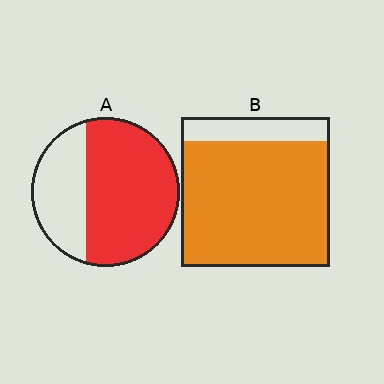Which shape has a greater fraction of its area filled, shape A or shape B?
Shape B.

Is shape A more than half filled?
Yes.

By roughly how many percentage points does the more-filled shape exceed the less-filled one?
By roughly 20 percentage points (B over A).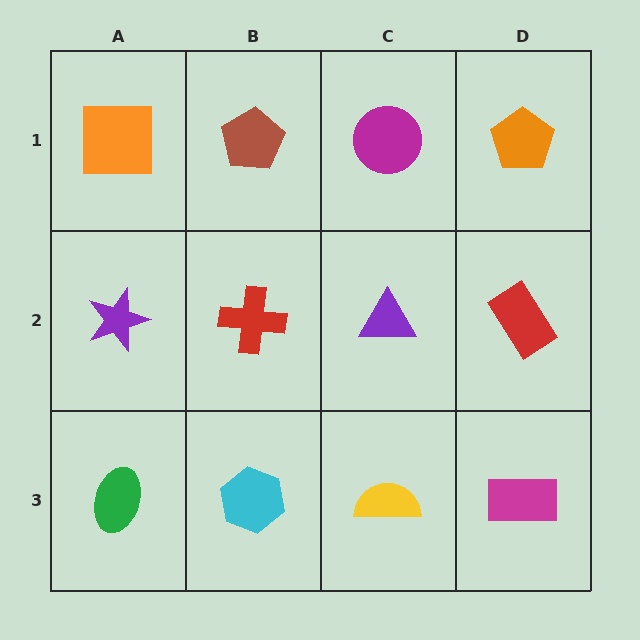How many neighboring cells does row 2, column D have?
3.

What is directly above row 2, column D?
An orange pentagon.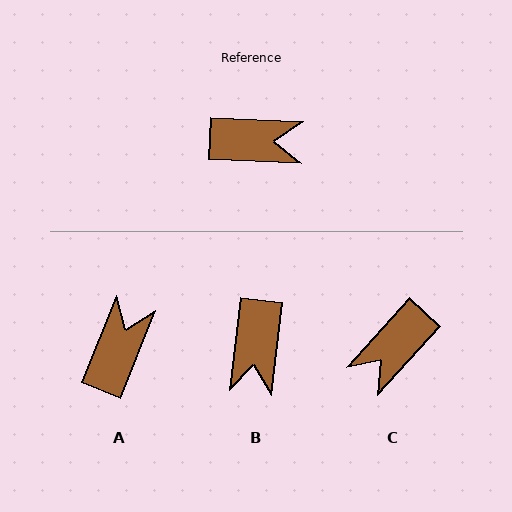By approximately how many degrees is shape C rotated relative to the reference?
Approximately 130 degrees clockwise.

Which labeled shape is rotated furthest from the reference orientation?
C, about 130 degrees away.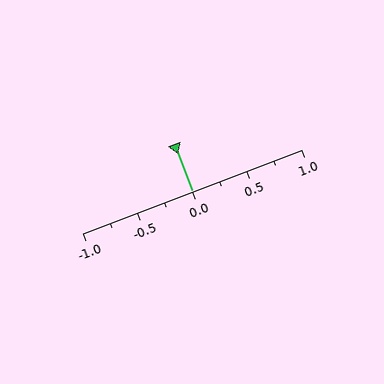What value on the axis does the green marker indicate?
The marker indicates approximately 0.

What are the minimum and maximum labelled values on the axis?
The axis runs from -1.0 to 1.0.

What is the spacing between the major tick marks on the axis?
The major ticks are spaced 0.5 apart.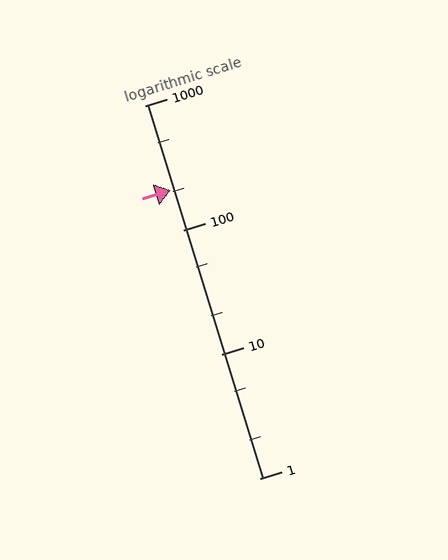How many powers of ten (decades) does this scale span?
The scale spans 3 decades, from 1 to 1000.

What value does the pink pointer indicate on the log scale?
The pointer indicates approximately 210.